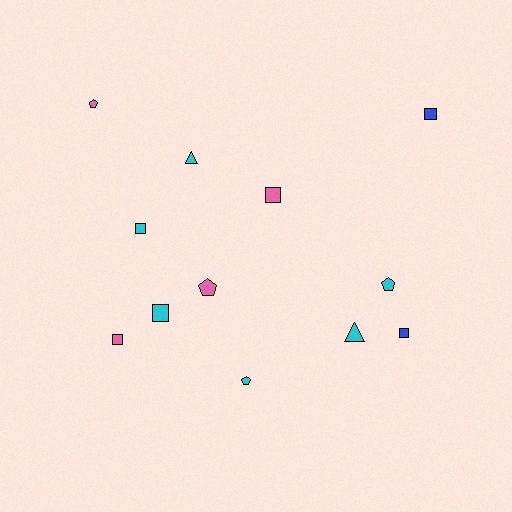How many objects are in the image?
There are 12 objects.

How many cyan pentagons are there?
There are 2 cyan pentagons.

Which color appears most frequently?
Cyan, with 6 objects.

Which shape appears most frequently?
Square, with 6 objects.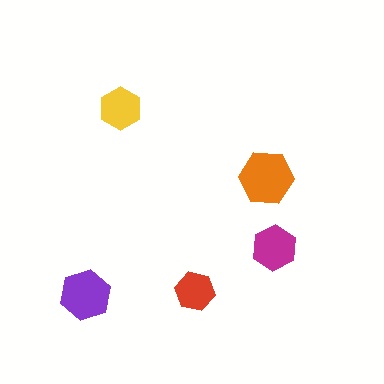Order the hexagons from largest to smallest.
the orange one, the purple one, the magenta one, the yellow one, the red one.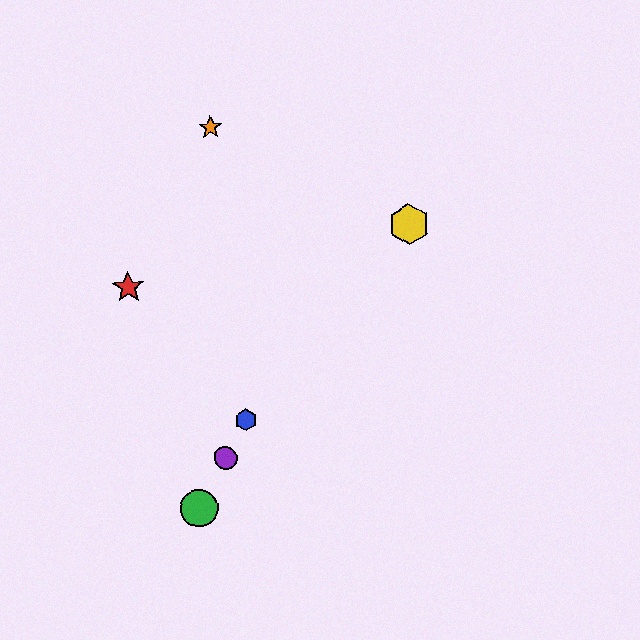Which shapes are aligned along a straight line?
The blue hexagon, the green circle, the purple circle are aligned along a straight line.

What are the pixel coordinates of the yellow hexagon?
The yellow hexagon is at (409, 224).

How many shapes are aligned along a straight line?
3 shapes (the blue hexagon, the green circle, the purple circle) are aligned along a straight line.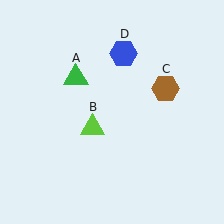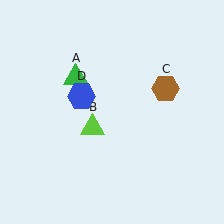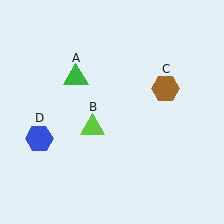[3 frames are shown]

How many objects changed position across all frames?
1 object changed position: blue hexagon (object D).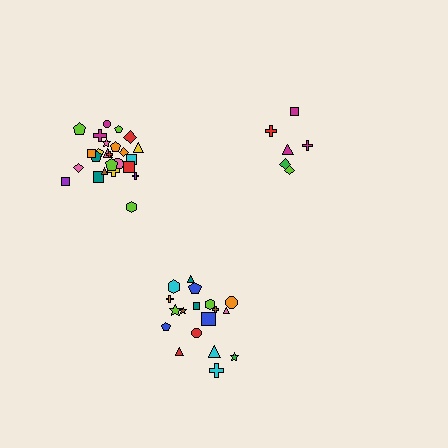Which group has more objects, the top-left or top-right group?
The top-left group.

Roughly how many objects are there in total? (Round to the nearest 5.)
Roughly 50 objects in total.